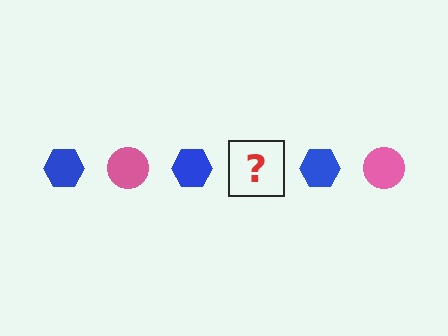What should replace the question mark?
The question mark should be replaced with a pink circle.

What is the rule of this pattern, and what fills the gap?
The rule is that the pattern alternates between blue hexagon and pink circle. The gap should be filled with a pink circle.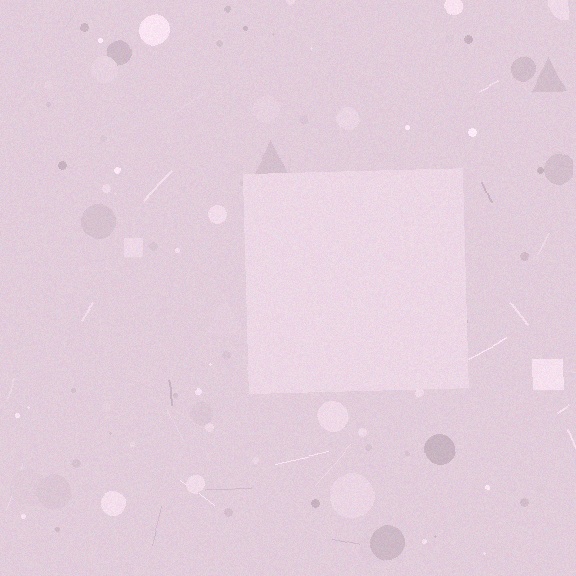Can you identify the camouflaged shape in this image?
The camouflaged shape is a square.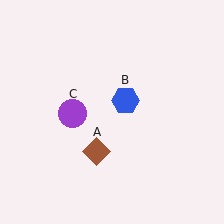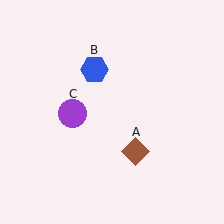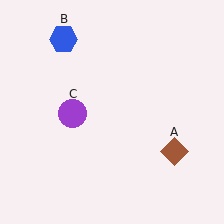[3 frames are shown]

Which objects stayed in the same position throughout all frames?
Purple circle (object C) remained stationary.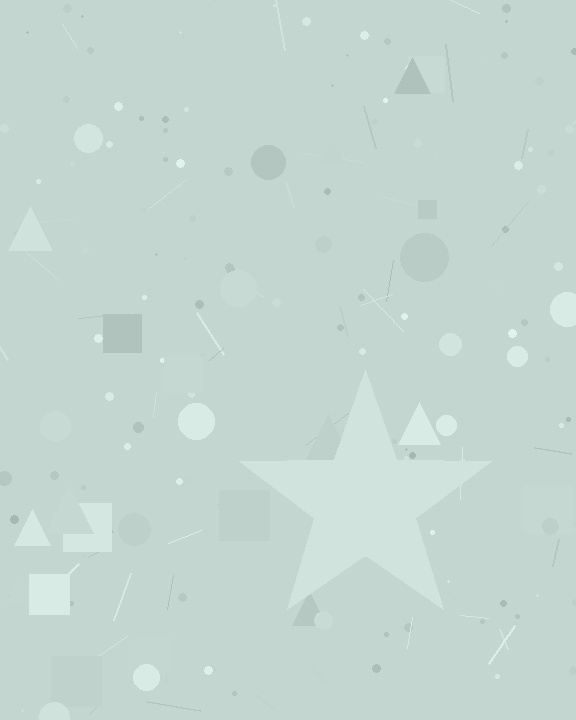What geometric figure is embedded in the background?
A star is embedded in the background.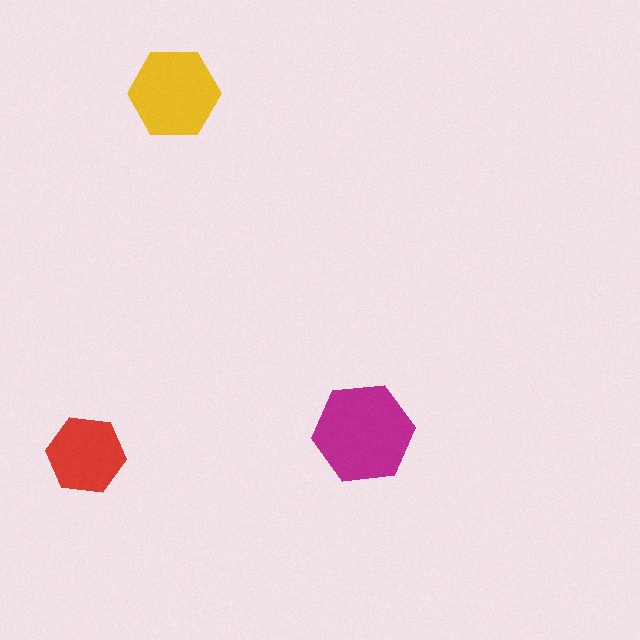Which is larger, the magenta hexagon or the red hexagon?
The magenta one.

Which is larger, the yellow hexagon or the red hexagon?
The yellow one.